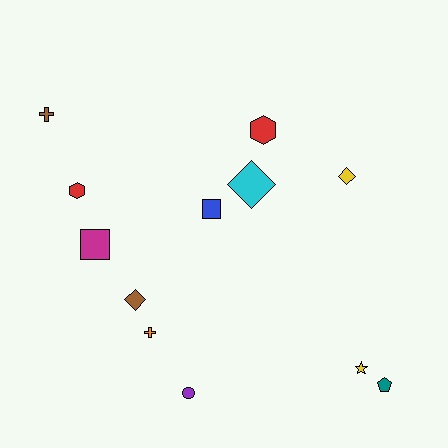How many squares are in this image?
There are 2 squares.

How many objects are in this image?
There are 12 objects.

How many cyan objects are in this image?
There is 1 cyan object.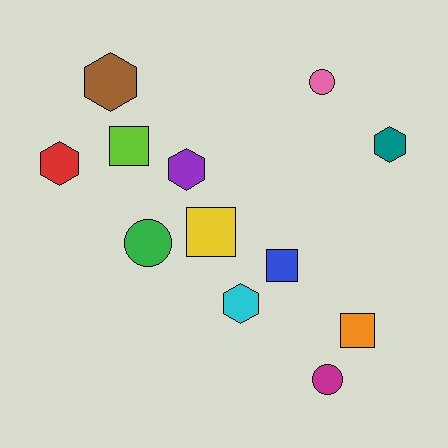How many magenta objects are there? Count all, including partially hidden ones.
There is 1 magenta object.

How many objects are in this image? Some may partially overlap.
There are 12 objects.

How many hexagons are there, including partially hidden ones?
There are 5 hexagons.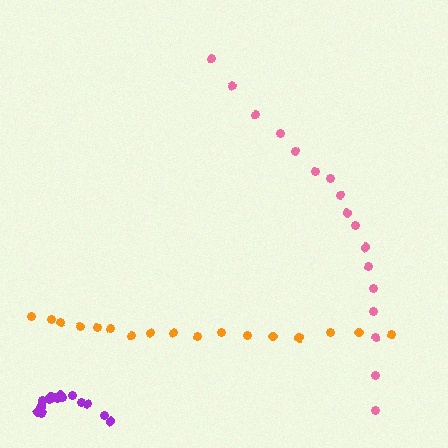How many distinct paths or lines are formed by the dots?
There are 3 distinct paths.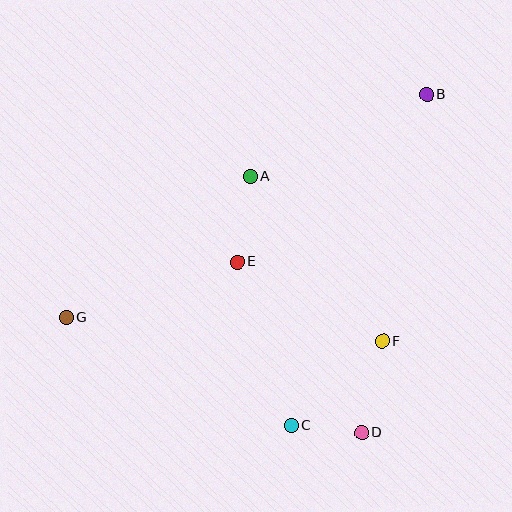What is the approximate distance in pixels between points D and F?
The distance between D and F is approximately 94 pixels.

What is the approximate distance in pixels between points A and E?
The distance between A and E is approximately 86 pixels.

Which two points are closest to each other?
Points C and D are closest to each other.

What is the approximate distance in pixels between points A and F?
The distance between A and F is approximately 211 pixels.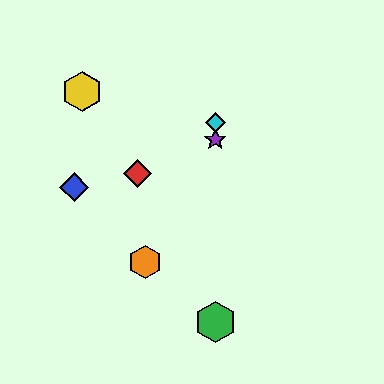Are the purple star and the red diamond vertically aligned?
No, the purple star is at x≈215 and the red diamond is at x≈137.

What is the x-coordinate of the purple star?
The purple star is at x≈215.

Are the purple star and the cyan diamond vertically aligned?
Yes, both are at x≈215.